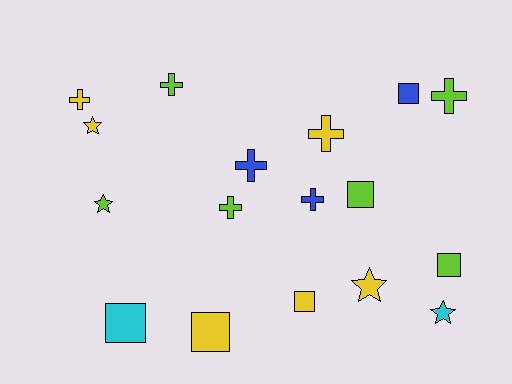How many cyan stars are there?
There is 1 cyan star.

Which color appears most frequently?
Yellow, with 6 objects.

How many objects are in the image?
There are 17 objects.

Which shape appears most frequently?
Cross, with 7 objects.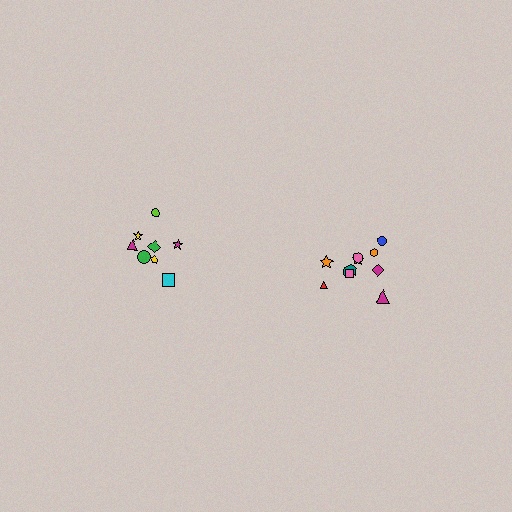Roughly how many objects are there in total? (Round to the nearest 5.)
Roughly 20 objects in total.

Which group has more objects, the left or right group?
The right group.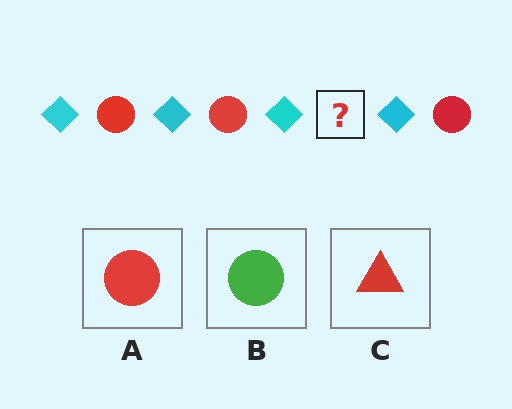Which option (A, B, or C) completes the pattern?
A.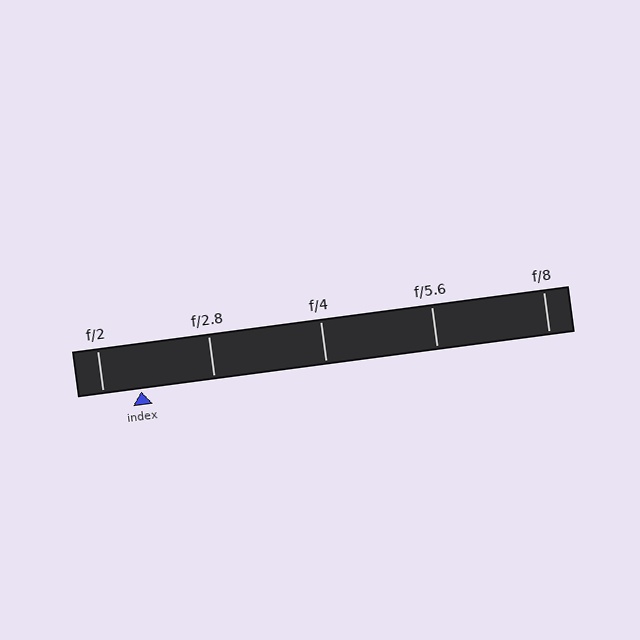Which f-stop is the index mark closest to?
The index mark is closest to f/2.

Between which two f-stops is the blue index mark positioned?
The index mark is between f/2 and f/2.8.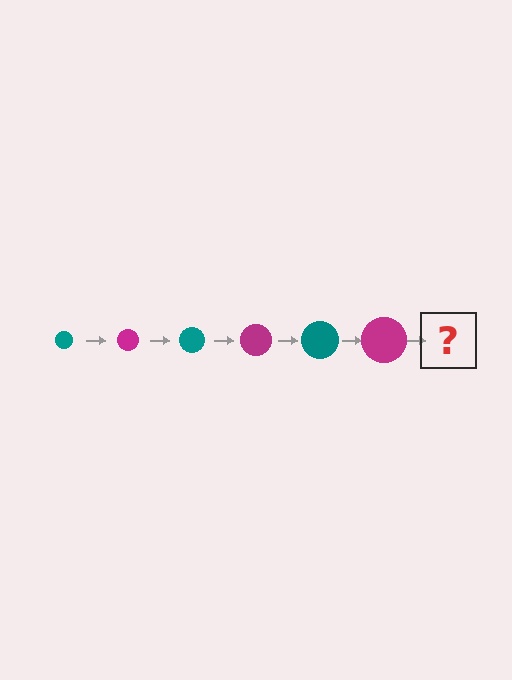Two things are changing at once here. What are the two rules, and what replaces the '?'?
The two rules are that the circle grows larger each step and the color cycles through teal and magenta. The '?' should be a teal circle, larger than the previous one.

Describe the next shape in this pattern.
It should be a teal circle, larger than the previous one.